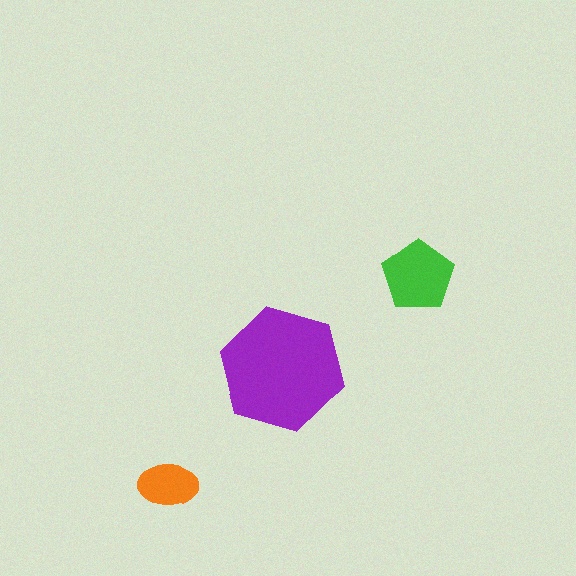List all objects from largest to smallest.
The purple hexagon, the green pentagon, the orange ellipse.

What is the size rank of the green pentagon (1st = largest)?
2nd.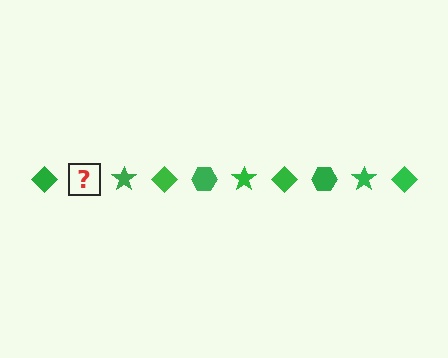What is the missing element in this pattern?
The missing element is a green hexagon.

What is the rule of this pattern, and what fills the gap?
The rule is that the pattern cycles through diamond, hexagon, star shapes in green. The gap should be filled with a green hexagon.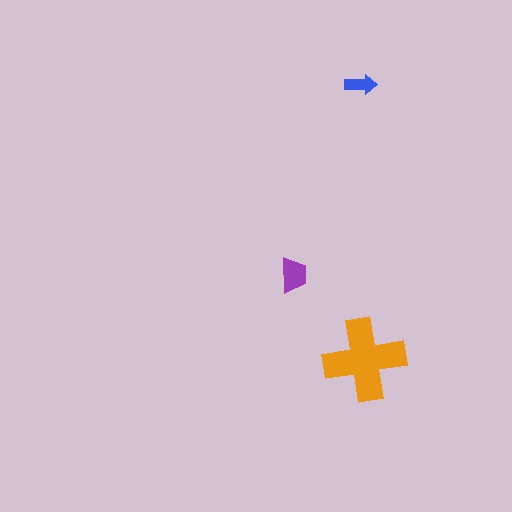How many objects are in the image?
There are 3 objects in the image.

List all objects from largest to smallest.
The orange cross, the purple trapezoid, the blue arrow.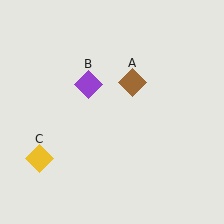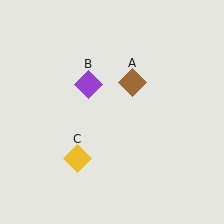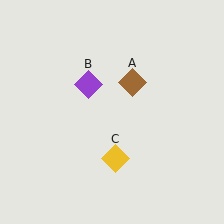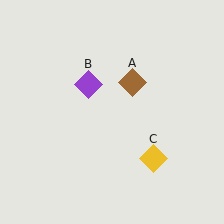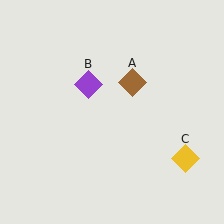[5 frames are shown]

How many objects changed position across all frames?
1 object changed position: yellow diamond (object C).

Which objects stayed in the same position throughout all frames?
Brown diamond (object A) and purple diamond (object B) remained stationary.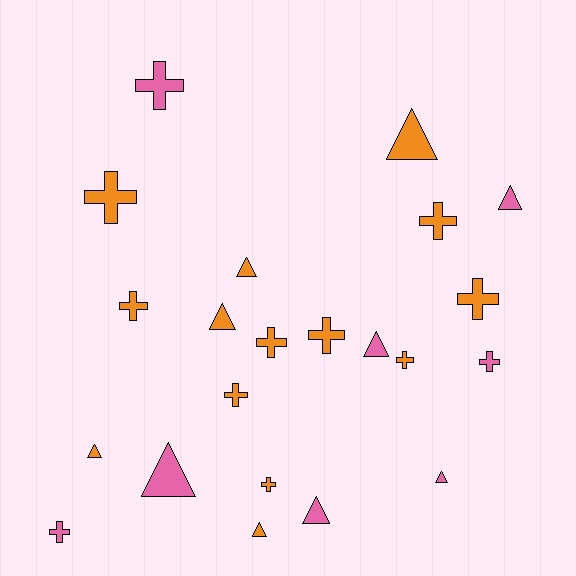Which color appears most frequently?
Orange, with 14 objects.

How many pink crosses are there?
There are 3 pink crosses.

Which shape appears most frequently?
Cross, with 12 objects.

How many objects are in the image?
There are 22 objects.